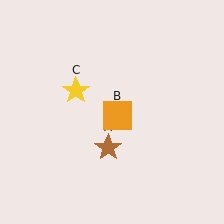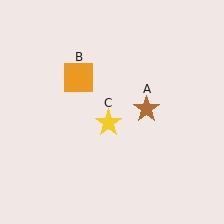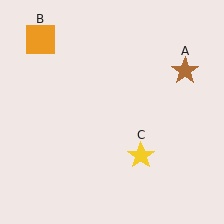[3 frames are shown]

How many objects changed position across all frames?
3 objects changed position: brown star (object A), orange square (object B), yellow star (object C).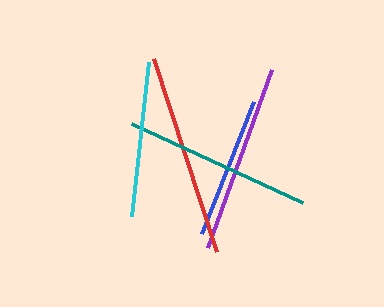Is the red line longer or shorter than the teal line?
The red line is longer than the teal line.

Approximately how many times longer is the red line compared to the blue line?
The red line is approximately 1.4 times the length of the blue line.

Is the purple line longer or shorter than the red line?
The red line is longer than the purple line.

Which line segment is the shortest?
The blue line is the shortest at approximately 142 pixels.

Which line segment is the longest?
The red line is the longest at approximately 203 pixels.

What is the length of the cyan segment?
The cyan segment is approximately 155 pixels long.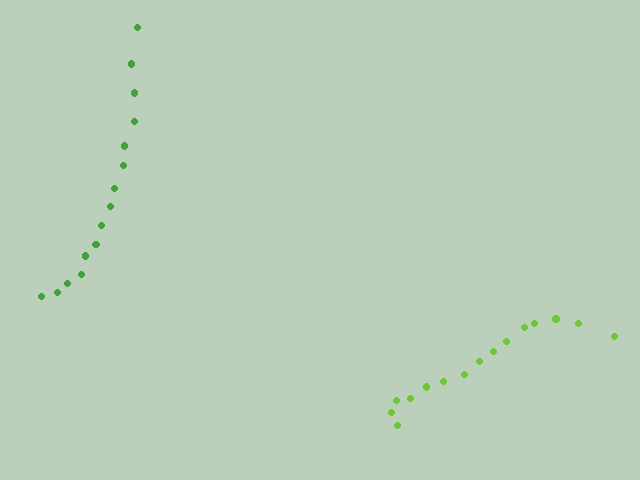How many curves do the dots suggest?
There are 2 distinct paths.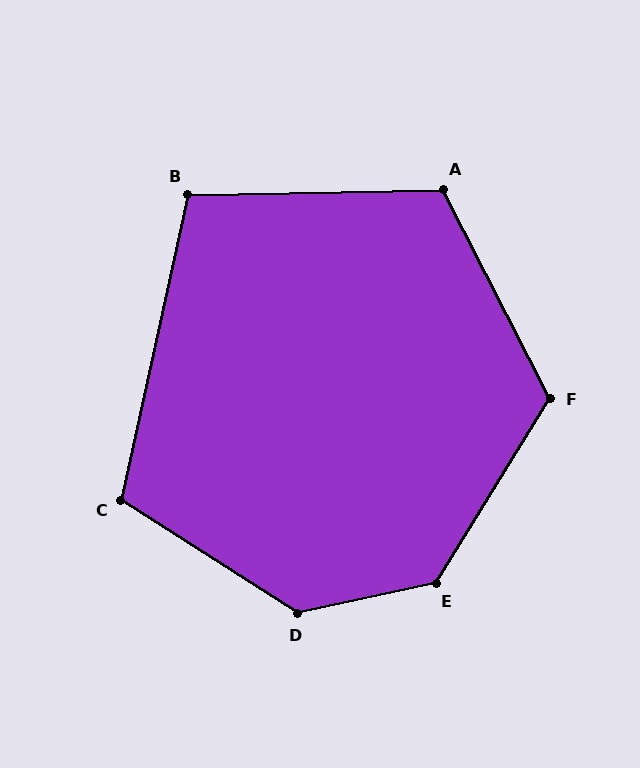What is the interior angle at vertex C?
Approximately 110 degrees (obtuse).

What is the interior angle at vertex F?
Approximately 121 degrees (obtuse).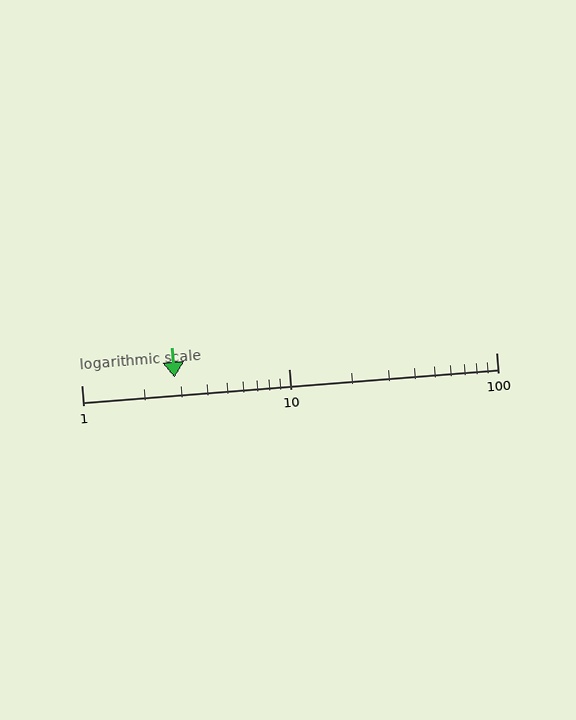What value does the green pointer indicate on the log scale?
The pointer indicates approximately 2.8.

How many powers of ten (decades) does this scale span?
The scale spans 2 decades, from 1 to 100.